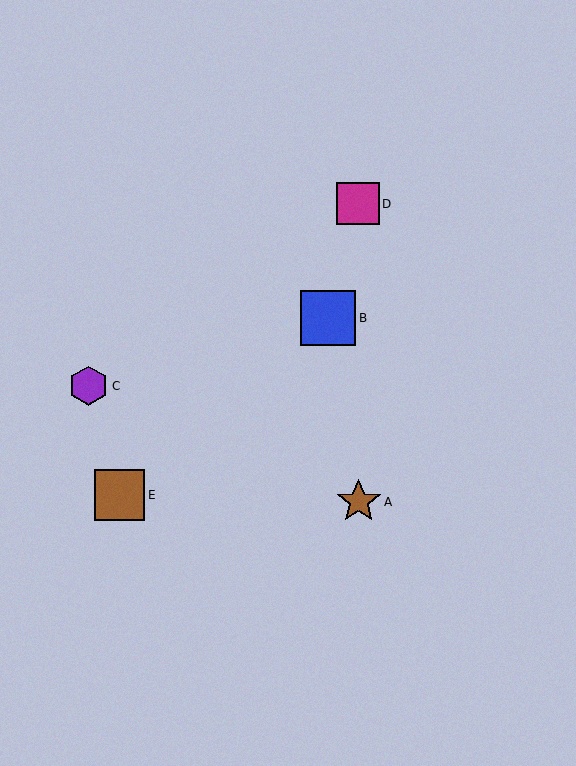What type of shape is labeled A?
Shape A is a brown star.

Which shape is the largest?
The blue square (labeled B) is the largest.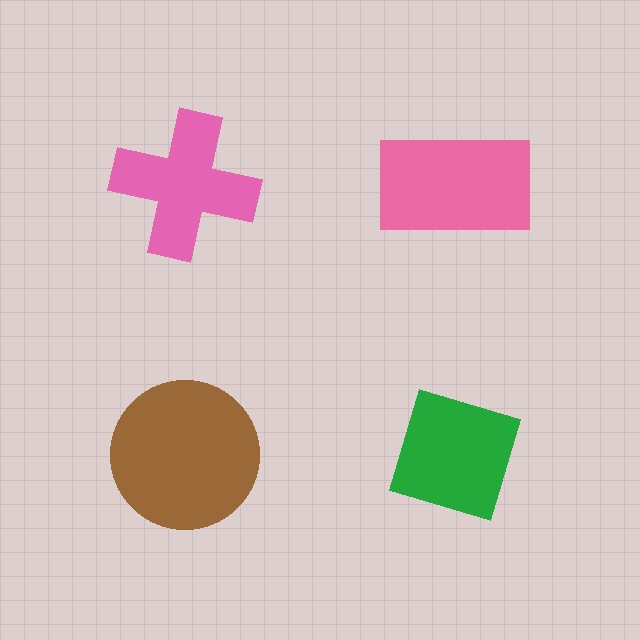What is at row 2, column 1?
A brown circle.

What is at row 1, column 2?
A pink rectangle.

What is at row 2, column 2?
A green diamond.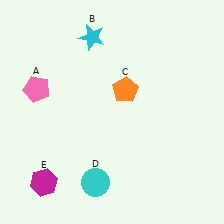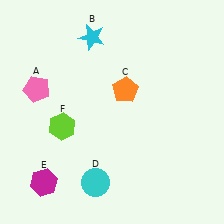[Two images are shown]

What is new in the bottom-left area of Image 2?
A lime hexagon (F) was added in the bottom-left area of Image 2.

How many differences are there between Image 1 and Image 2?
There is 1 difference between the two images.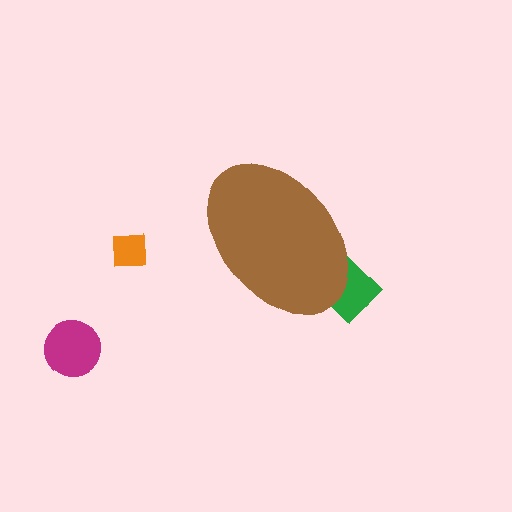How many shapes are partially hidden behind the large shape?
1 shape is partially hidden.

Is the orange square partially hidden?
No, the orange square is fully visible.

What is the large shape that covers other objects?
A brown ellipse.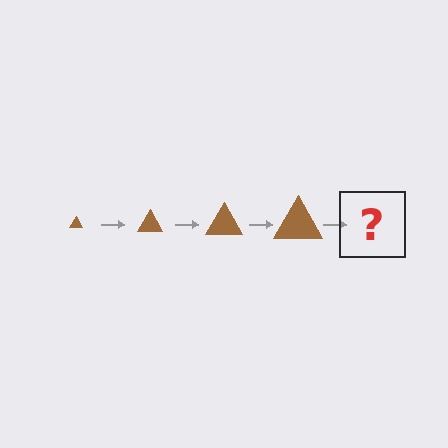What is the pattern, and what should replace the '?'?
The pattern is that the triangle gets progressively larger each step. The '?' should be a brown triangle, larger than the previous one.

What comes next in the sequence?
The next element should be a brown triangle, larger than the previous one.